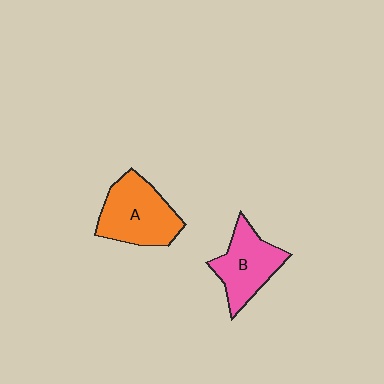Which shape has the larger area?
Shape A (orange).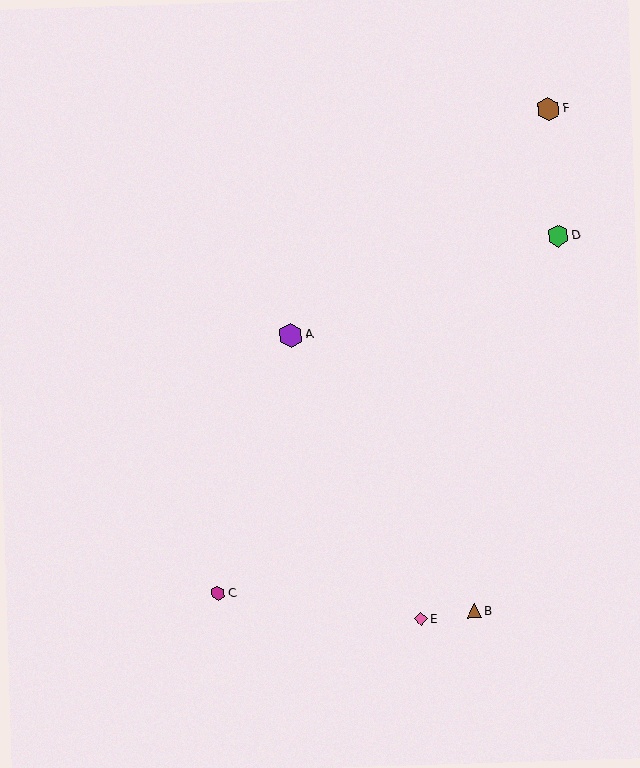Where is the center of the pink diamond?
The center of the pink diamond is at (421, 619).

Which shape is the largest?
The purple hexagon (labeled A) is the largest.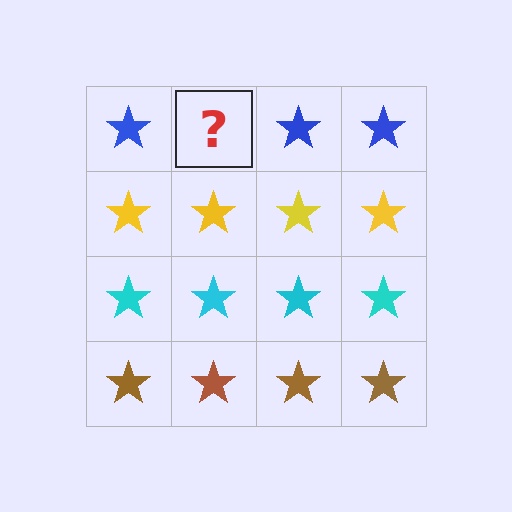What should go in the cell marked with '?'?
The missing cell should contain a blue star.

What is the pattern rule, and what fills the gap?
The rule is that each row has a consistent color. The gap should be filled with a blue star.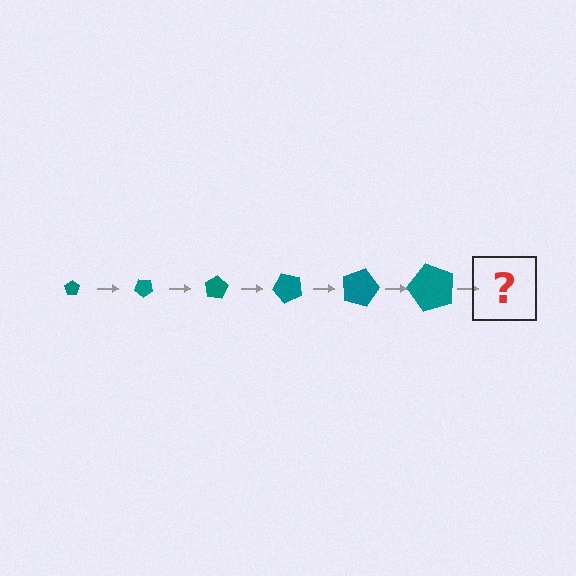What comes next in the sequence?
The next element should be a pentagon, larger than the previous one and rotated 240 degrees from the start.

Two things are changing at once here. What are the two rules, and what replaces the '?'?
The two rules are that the pentagon grows larger each step and it rotates 40 degrees each step. The '?' should be a pentagon, larger than the previous one and rotated 240 degrees from the start.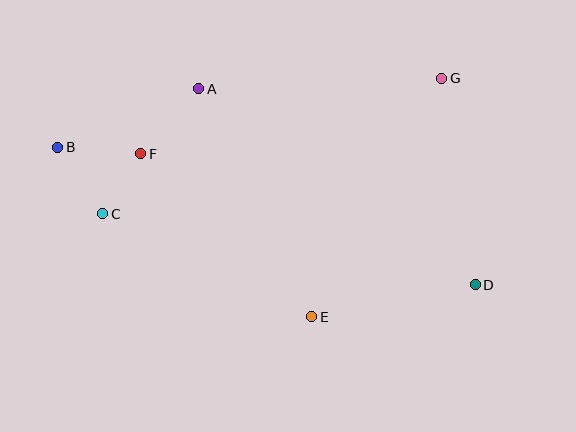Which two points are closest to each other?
Points C and F are closest to each other.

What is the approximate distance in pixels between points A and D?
The distance between A and D is approximately 339 pixels.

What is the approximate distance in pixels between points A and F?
The distance between A and F is approximately 87 pixels.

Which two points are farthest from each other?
Points B and D are farthest from each other.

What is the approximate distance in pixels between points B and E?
The distance between B and E is approximately 306 pixels.